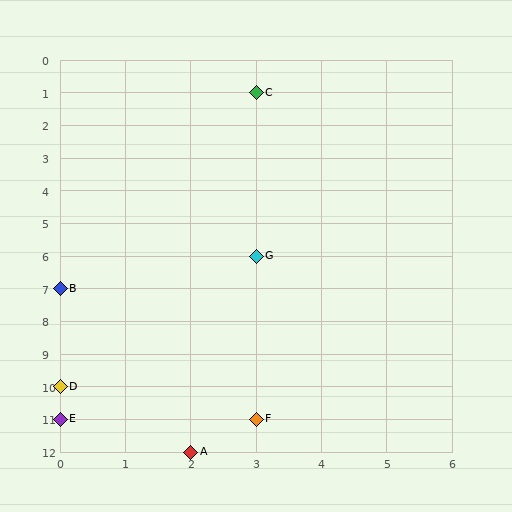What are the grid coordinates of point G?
Point G is at grid coordinates (3, 6).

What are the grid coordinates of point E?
Point E is at grid coordinates (0, 11).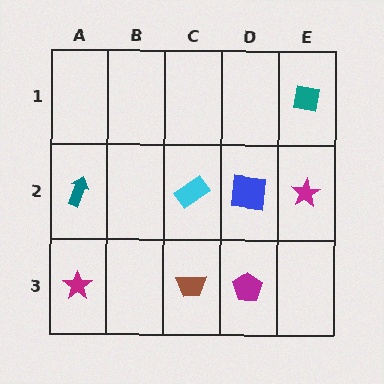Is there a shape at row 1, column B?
No, that cell is empty.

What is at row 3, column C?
A brown trapezoid.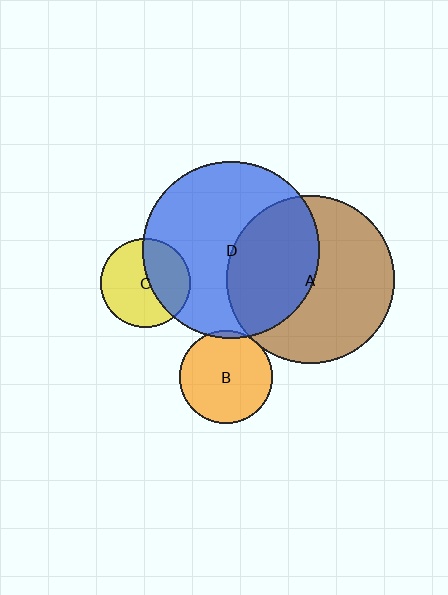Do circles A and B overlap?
Yes.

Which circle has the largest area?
Circle D (blue).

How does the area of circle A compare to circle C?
Approximately 3.5 times.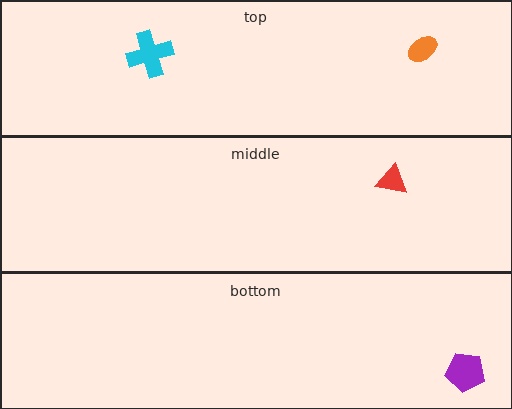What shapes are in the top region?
The orange ellipse, the cyan cross.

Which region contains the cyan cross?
The top region.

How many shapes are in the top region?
2.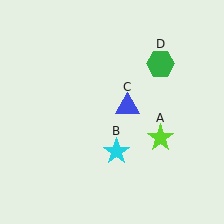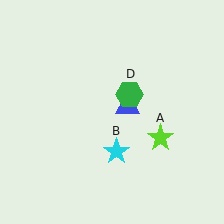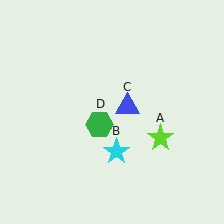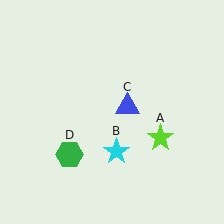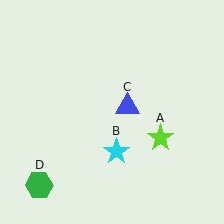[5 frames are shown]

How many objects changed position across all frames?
1 object changed position: green hexagon (object D).